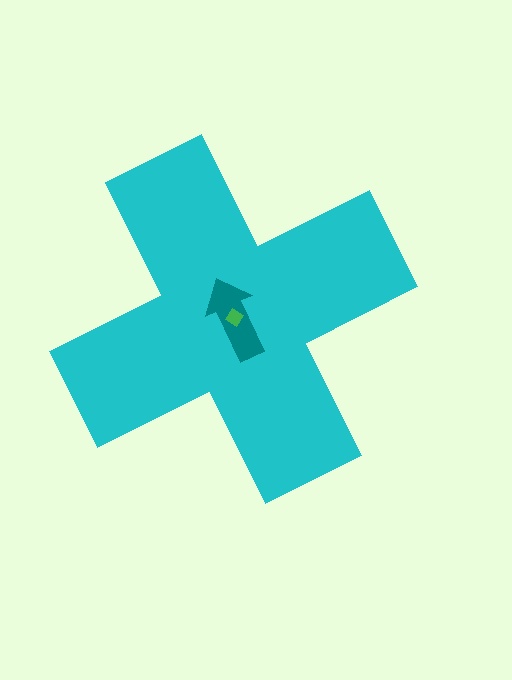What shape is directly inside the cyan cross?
The teal arrow.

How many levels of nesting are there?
3.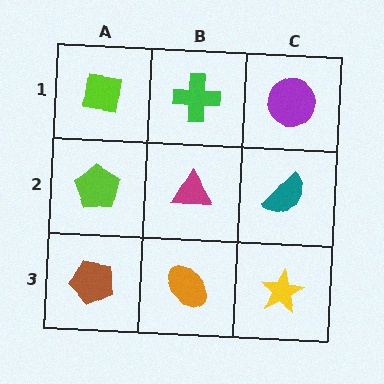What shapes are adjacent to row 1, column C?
A teal semicircle (row 2, column C), a green cross (row 1, column B).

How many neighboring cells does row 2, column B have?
4.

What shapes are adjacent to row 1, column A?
A lime pentagon (row 2, column A), a green cross (row 1, column B).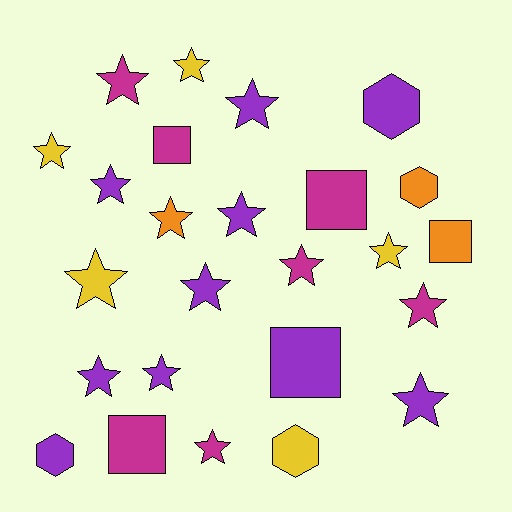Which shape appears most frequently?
Star, with 16 objects.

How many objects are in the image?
There are 25 objects.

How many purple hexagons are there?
There are 2 purple hexagons.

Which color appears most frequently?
Purple, with 10 objects.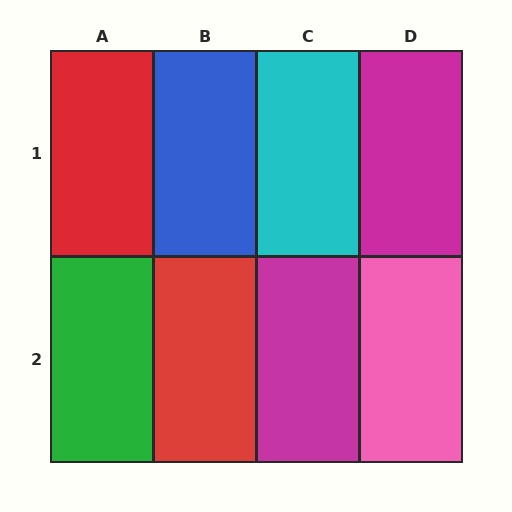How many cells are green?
1 cell is green.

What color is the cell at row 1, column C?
Cyan.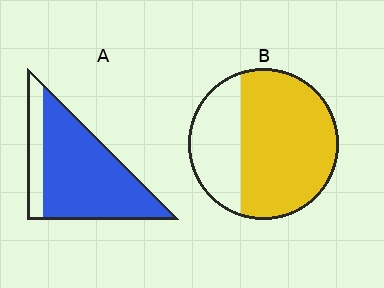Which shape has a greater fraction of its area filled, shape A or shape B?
Shape A.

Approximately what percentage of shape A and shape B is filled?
A is approximately 80% and B is approximately 70%.